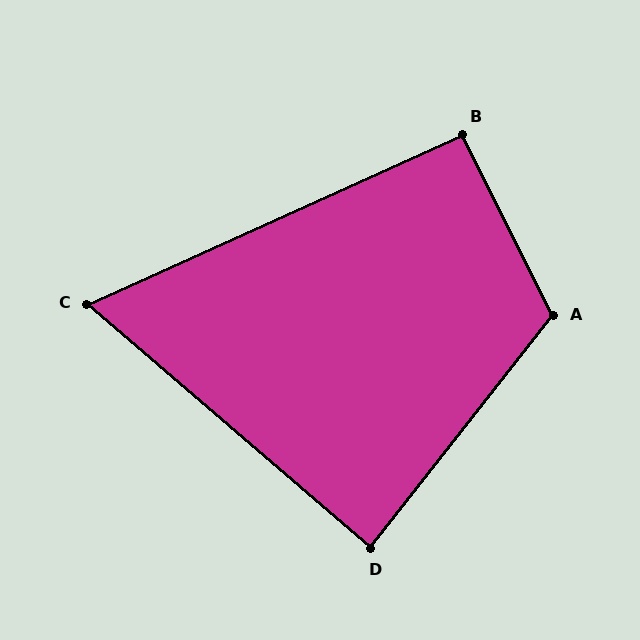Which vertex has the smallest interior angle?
C, at approximately 65 degrees.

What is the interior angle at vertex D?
Approximately 88 degrees (approximately right).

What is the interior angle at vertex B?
Approximately 92 degrees (approximately right).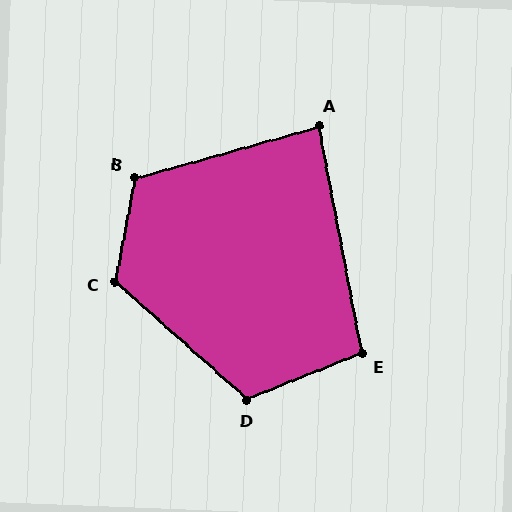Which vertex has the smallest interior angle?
A, at approximately 85 degrees.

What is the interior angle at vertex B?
Approximately 117 degrees (obtuse).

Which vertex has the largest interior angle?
C, at approximately 120 degrees.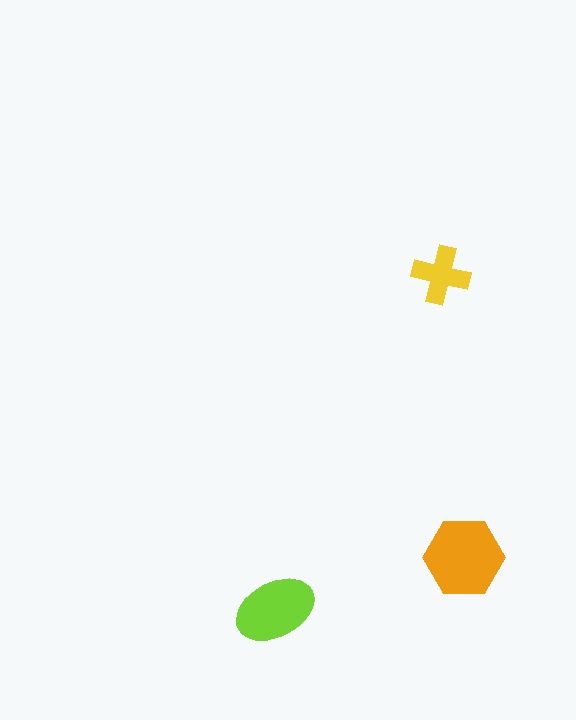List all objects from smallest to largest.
The yellow cross, the lime ellipse, the orange hexagon.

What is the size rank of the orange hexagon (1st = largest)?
1st.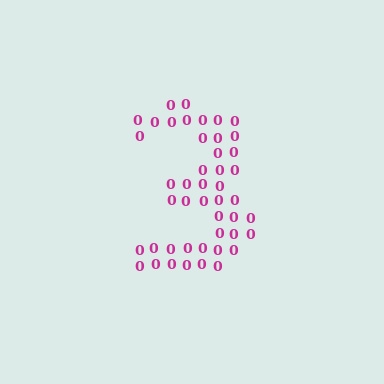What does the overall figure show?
The overall figure shows the digit 3.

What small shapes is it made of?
It is made of small digit 0's.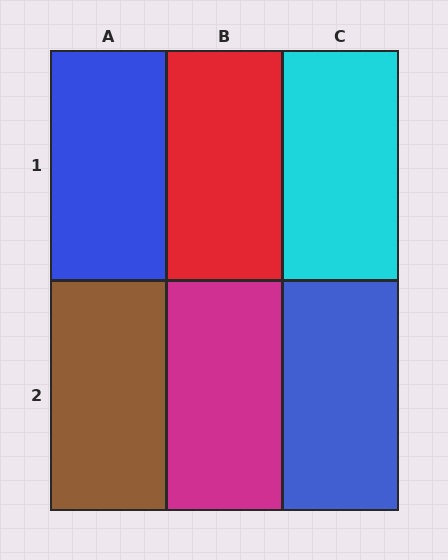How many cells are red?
1 cell is red.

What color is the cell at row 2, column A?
Brown.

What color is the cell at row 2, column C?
Blue.